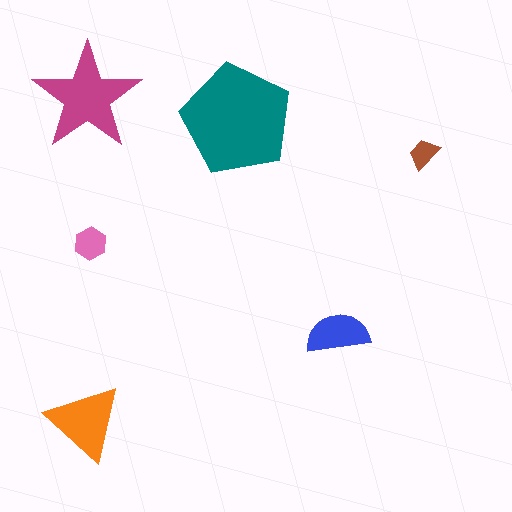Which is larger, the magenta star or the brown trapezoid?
The magenta star.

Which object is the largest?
The teal pentagon.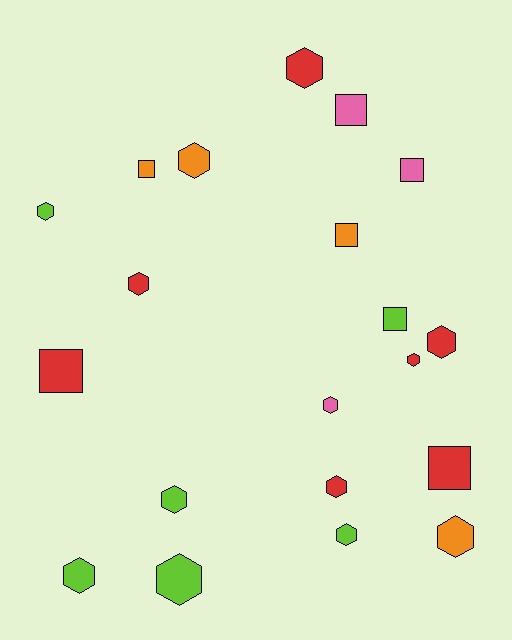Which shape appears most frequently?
Hexagon, with 13 objects.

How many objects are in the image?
There are 20 objects.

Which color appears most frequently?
Red, with 7 objects.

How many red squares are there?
There are 2 red squares.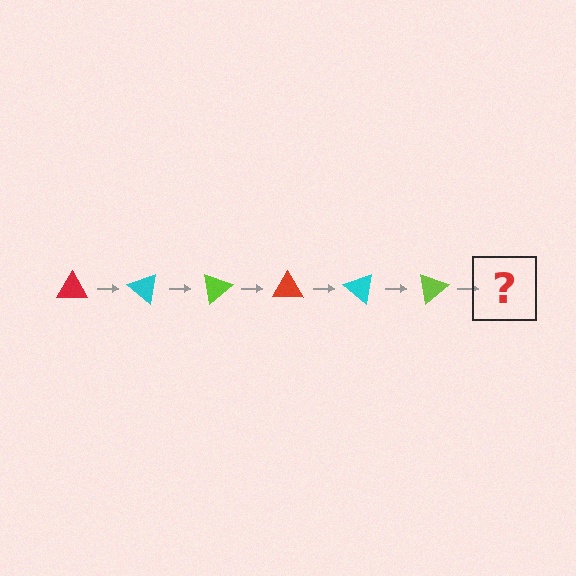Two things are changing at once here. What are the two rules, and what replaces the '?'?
The two rules are that it rotates 40 degrees each step and the color cycles through red, cyan, and lime. The '?' should be a red triangle, rotated 240 degrees from the start.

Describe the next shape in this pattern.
It should be a red triangle, rotated 240 degrees from the start.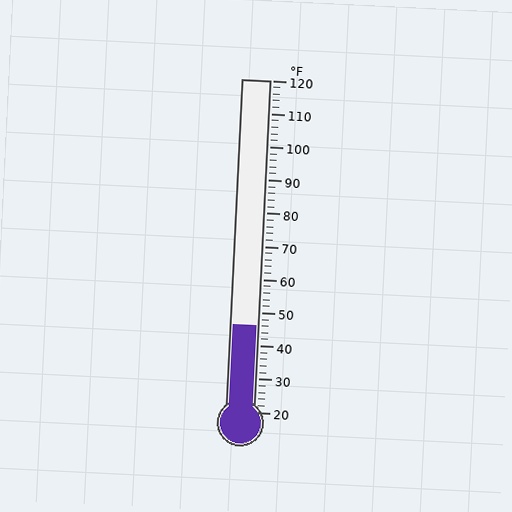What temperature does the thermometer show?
The thermometer shows approximately 46°F.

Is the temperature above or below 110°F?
The temperature is below 110°F.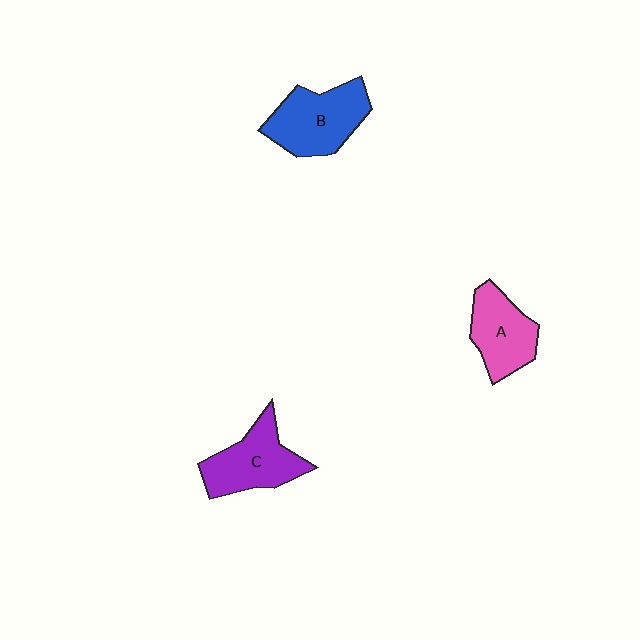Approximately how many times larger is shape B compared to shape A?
Approximately 1.2 times.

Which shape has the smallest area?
Shape A (pink).